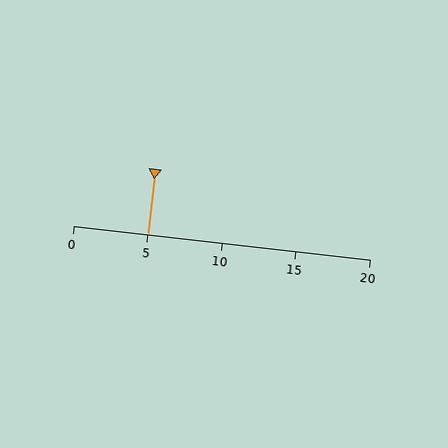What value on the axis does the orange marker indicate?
The marker indicates approximately 5.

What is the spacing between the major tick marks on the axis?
The major ticks are spaced 5 apart.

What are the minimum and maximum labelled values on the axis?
The axis runs from 0 to 20.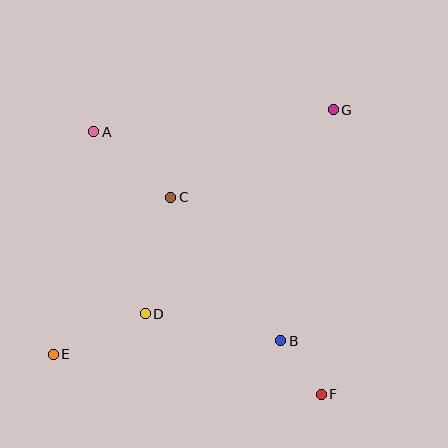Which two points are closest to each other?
Points B and F are closest to each other.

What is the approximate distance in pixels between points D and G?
The distance between D and G is approximately 277 pixels.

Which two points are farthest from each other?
Points E and G are farthest from each other.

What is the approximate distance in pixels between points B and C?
The distance between B and C is approximately 181 pixels.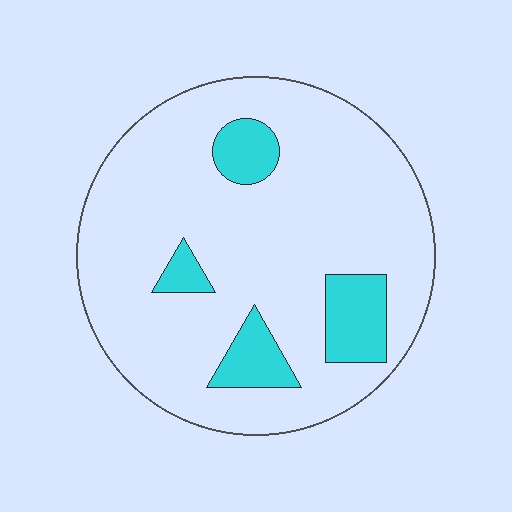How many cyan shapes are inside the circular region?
4.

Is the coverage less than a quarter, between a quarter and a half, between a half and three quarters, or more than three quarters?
Less than a quarter.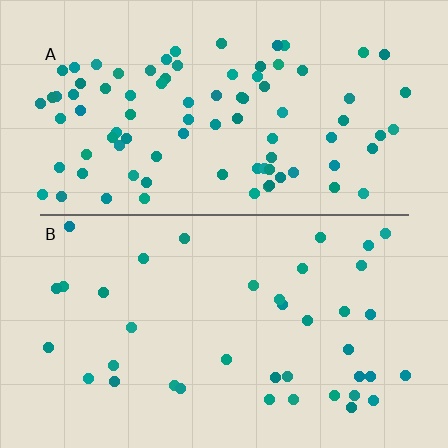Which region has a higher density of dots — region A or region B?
A (the top).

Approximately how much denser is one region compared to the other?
Approximately 2.3× — region A over region B.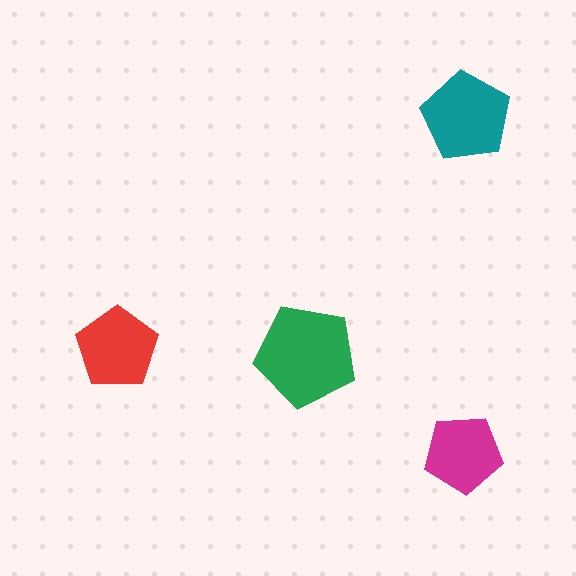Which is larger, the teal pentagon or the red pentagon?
The teal one.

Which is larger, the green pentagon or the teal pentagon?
The green one.